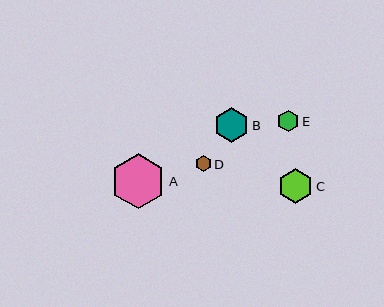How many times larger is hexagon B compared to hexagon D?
Hexagon B is approximately 2.1 times the size of hexagon D.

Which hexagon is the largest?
Hexagon A is the largest with a size of approximately 55 pixels.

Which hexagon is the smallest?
Hexagon D is the smallest with a size of approximately 16 pixels.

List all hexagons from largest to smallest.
From largest to smallest: A, C, B, E, D.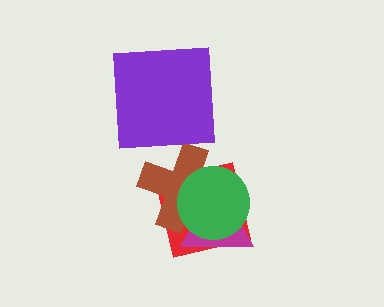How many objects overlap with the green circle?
3 objects overlap with the green circle.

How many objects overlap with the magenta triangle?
3 objects overlap with the magenta triangle.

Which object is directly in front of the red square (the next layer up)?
The magenta triangle is directly in front of the red square.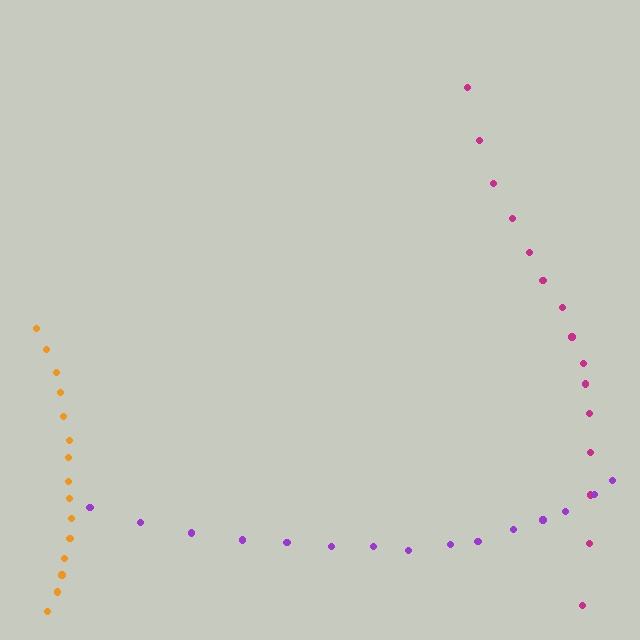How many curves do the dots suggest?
There are 3 distinct paths.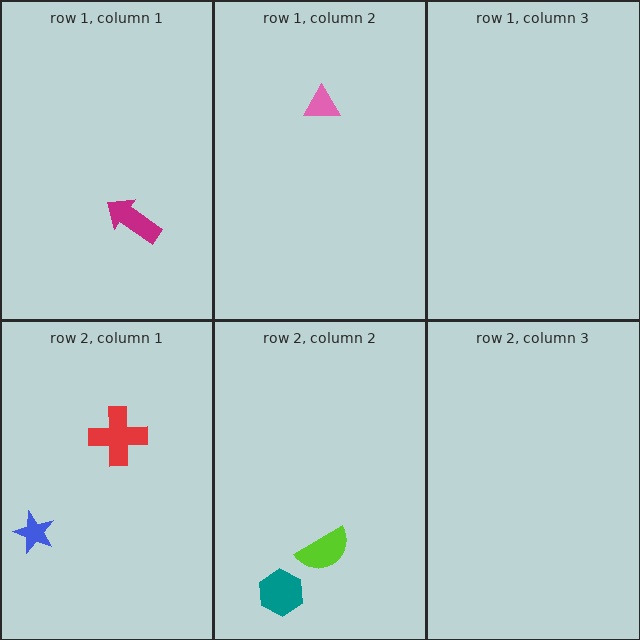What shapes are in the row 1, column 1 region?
The magenta arrow.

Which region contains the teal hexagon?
The row 2, column 2 region.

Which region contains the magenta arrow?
The row 1, column 1 region.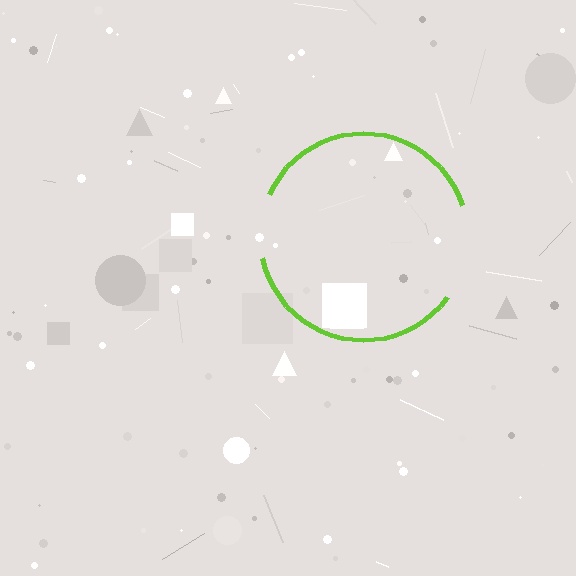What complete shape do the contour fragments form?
The contour fragments form a circle.